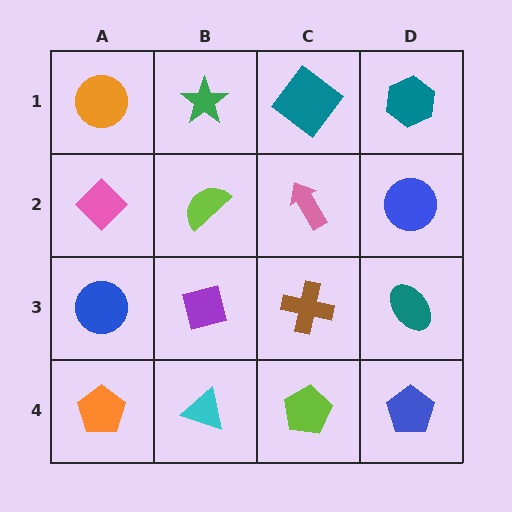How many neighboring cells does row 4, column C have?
3.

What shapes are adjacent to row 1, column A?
A pink diamond (row 2, column A), a green star (row 1, column B).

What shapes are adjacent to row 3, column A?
A pink diamond (row 2, column A), an orange pentagon (row 4, column A), a purple diamond (row 3, column B).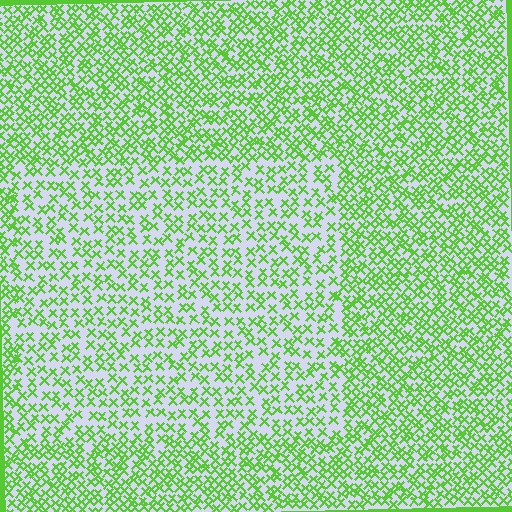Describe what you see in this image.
The image contains small lime elements arranged at two different densities. A rectangle-shaped region is visible where the elements are less densely packed than the surrounding area.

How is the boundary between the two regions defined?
The boundary is defined by a change in element density (approximately 1.7x ratio). All elements are the same color, size, and shape.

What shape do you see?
I see a rectangle.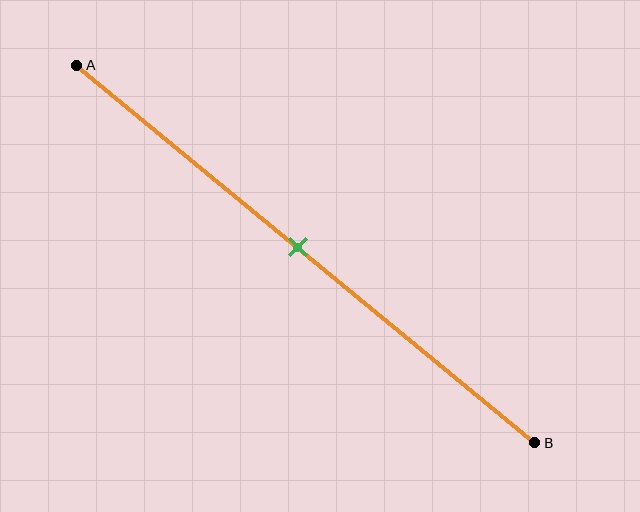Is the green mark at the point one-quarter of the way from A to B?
No, the mark is at about 50% from A, not at the 25% one-quarter point.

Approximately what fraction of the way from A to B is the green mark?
The green mark is approximately 50% of the way from A to B.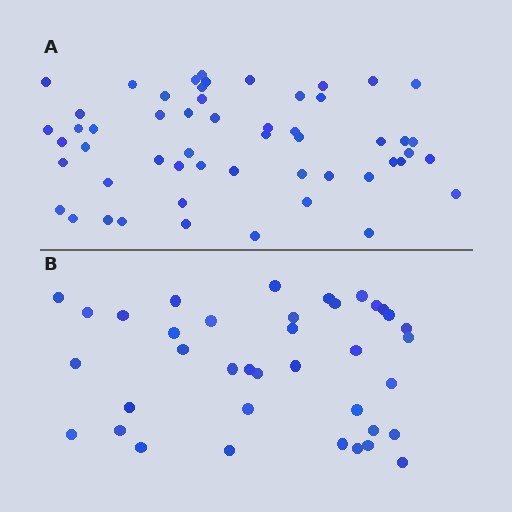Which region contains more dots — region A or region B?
Region A (the top region) has more dots.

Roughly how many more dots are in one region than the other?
Region A has approximately 15 more dots than region B.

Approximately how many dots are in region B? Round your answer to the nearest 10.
About 40 dots. (The exact count is 38, which rounds to 40.)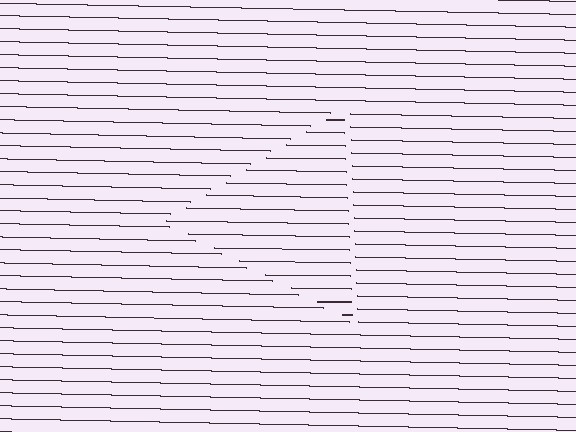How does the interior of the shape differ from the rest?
The interior of the shape contains the same grating, shifted by half a period — the contour is defined by the phase discontinuity where line-ends from the inner and outer gratings abut.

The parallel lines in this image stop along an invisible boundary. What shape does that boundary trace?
An illusory triangle. The interior of the shape contains the same grating, shifted by half a period — the contour is defined by the phase discontinuity where line-ends from the inner and outer gratings abut.